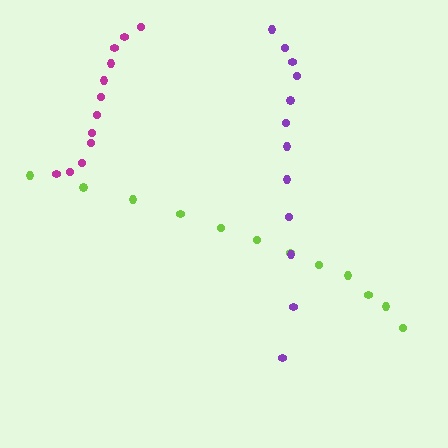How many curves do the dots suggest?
There are 3 distinct paths.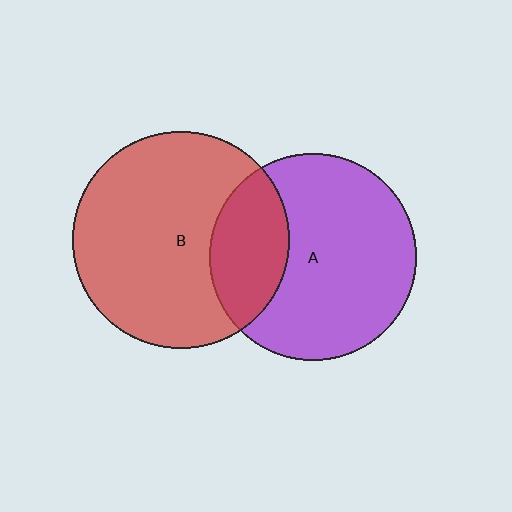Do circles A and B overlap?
Yes.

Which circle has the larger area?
Circle B (red).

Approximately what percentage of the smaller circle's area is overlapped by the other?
Approximately 25%.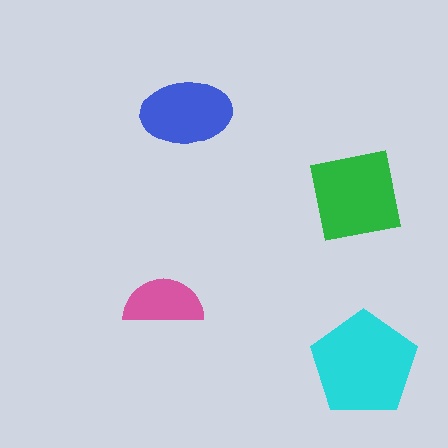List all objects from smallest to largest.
The pink semicircle, the blue ellipse, the green square, the cyan pentagon.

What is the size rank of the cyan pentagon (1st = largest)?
1st.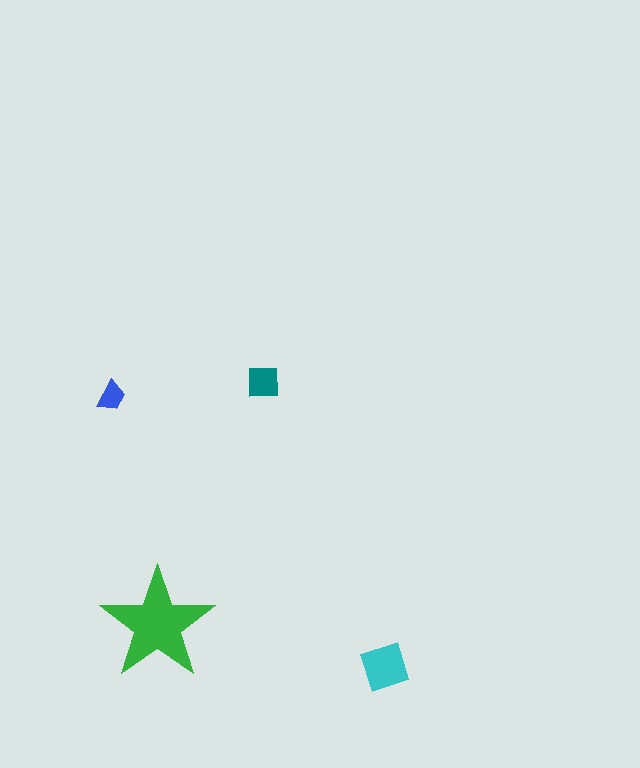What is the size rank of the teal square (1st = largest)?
3rd.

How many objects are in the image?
There are 4 objects in the image.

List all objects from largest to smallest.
The green star, the cyan square, the teal square, the blue trapezoid.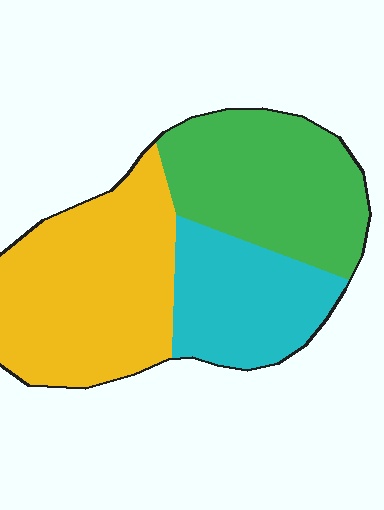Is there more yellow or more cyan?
Yellow.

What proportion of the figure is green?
Green takes up about one third (1/3) of the figure.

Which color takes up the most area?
Yellow, at roughly 40%.